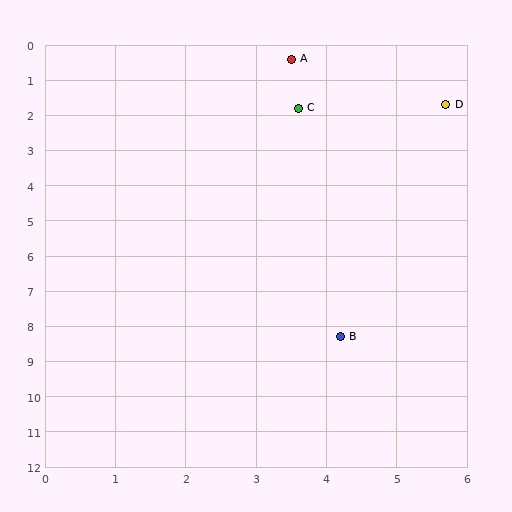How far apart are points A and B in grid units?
Points A and B are about 7.9 grid units apart.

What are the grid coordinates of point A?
Point A is at approximately (3.5, 0.4).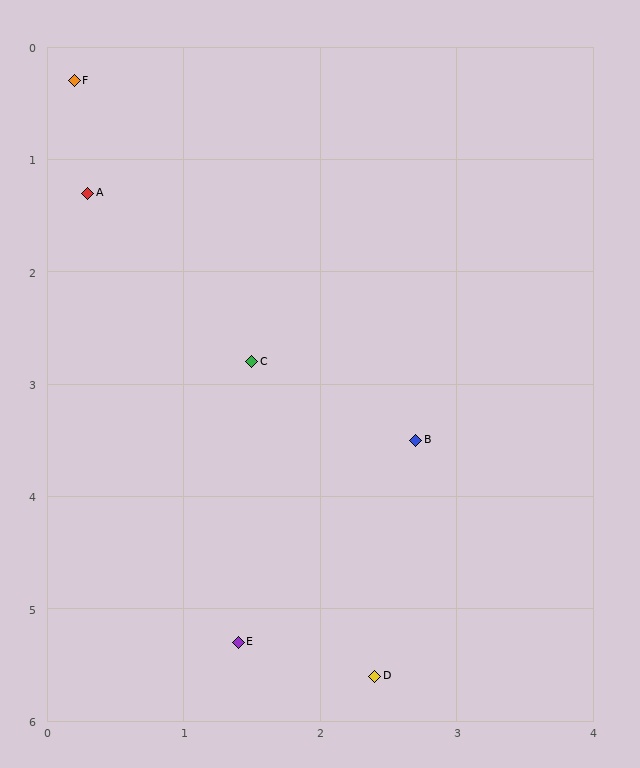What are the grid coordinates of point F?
Point F is at approximately (0.2, 0.3).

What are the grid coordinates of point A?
Point A is at approximately (0.3, 1.3).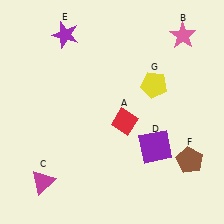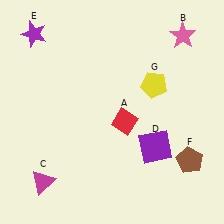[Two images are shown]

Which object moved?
The purple star (E) moved left.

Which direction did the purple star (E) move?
The purple star (E) moved left.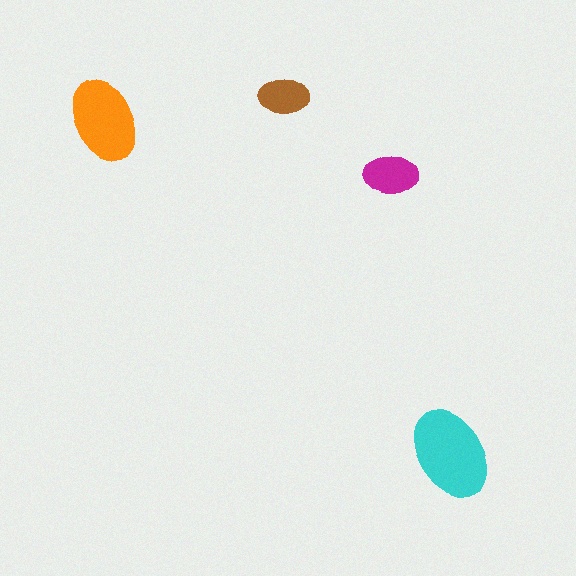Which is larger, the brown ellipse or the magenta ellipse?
The magenta one.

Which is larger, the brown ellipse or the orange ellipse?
The orange one.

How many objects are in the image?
There are 4 objects in the image.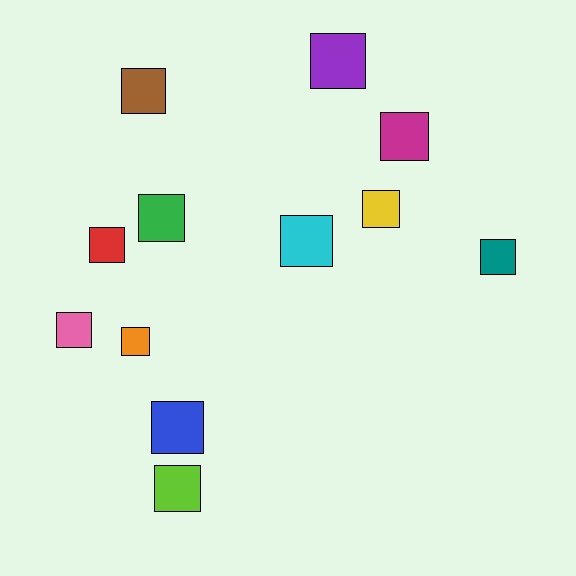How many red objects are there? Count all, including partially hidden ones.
There is 1 red object.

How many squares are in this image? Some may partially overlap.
There are 12 squares.